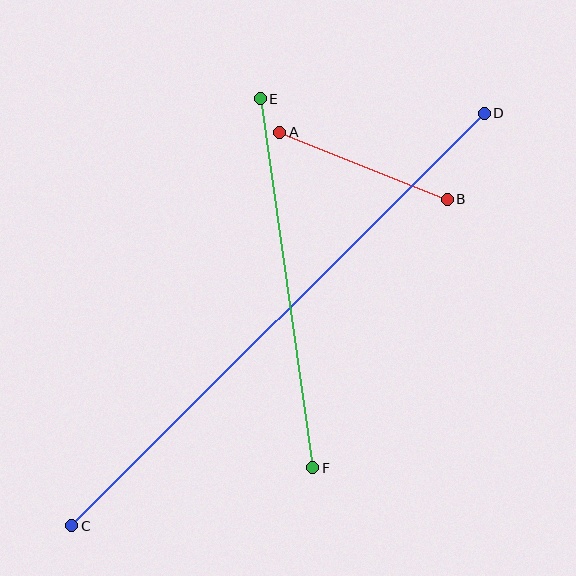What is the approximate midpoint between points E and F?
The midpoint is at approximately (287, 283) pixels.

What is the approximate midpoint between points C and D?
The midpoint is at approximately (278, 320) pixels.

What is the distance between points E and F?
The distance is approximately 373 pixels.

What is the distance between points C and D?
The distance is approximately 583 pixels.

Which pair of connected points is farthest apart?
Points C and D are farthest apart.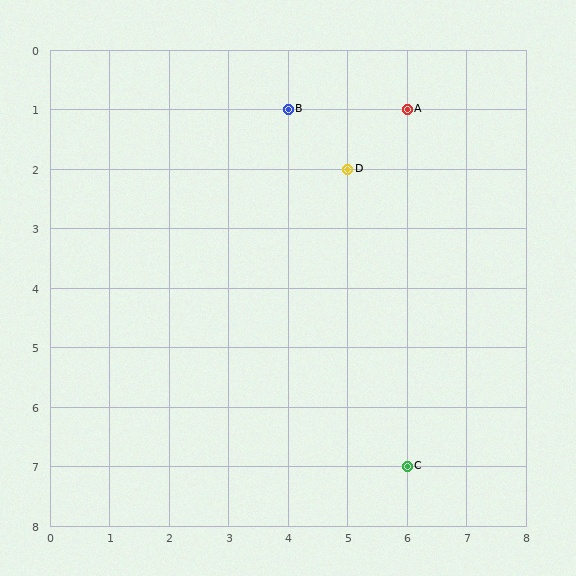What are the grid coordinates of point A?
Point A is at grid coordinates (6, 1).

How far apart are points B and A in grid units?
Points B and A are 2 columns apart.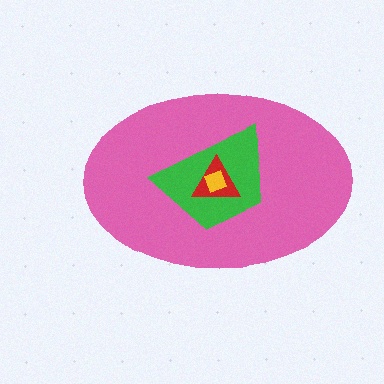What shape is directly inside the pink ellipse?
The green trapezoid.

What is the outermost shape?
The pink ellipse.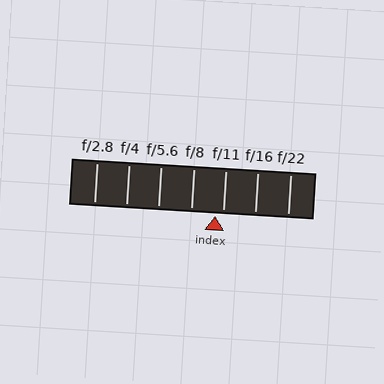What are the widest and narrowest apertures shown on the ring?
The widest aperture shown is f/2.8 and the narrowest is f/22.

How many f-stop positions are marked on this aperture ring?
There are 7 f-stop positions marked.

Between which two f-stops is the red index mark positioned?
The index mark is between f/8 and f/11.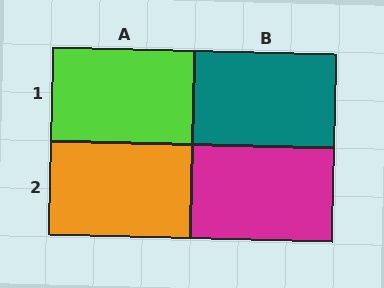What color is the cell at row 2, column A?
Orange.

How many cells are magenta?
1 cell is magenta.